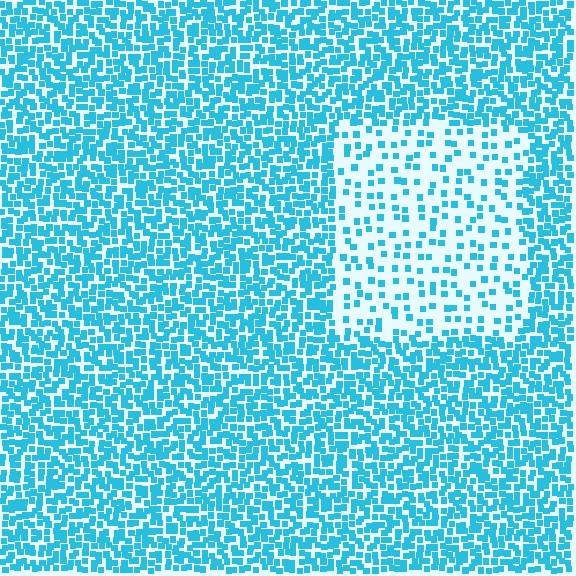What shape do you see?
I see a rectangle.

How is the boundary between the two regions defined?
The boundary is defined by a change in element density (approximately 2.8x ratio). All elements are the same color, size, and shape.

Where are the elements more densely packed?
The elements are more densely packed outside the rectangle boundary.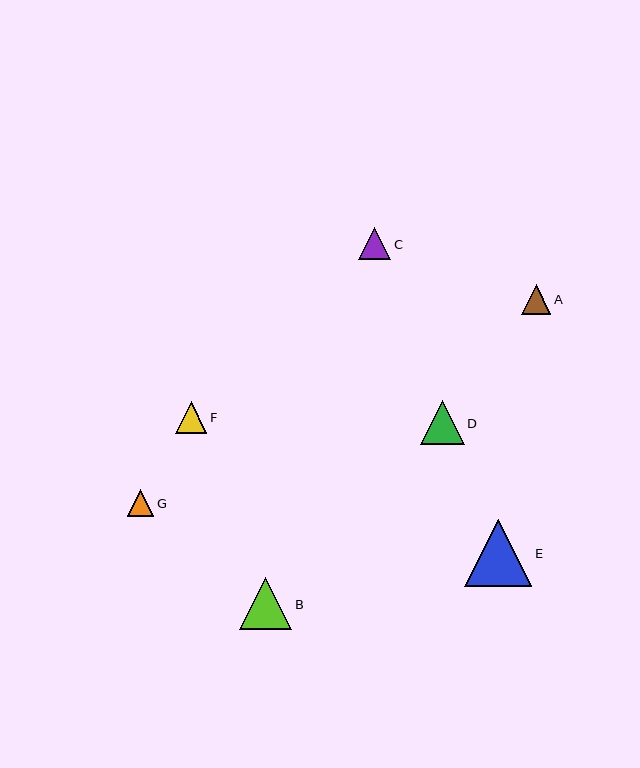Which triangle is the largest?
Triangle E is the largest with a size of approximately 67 pixels.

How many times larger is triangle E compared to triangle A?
Triangle E is approximately 2.3 times the size of triangle A.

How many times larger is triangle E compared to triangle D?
Triangle E is approximately 1.5 times the size of triangle D.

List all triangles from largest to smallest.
From largest to smallest: E, B, D, C, F, A, G.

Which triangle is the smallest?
Triangle G is the smallest with a size of approximately 26 pixels.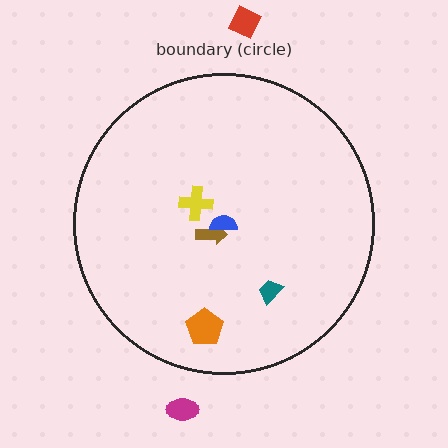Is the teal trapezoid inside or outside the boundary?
Inside.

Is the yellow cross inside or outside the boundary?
Inside.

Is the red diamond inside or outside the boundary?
Outside.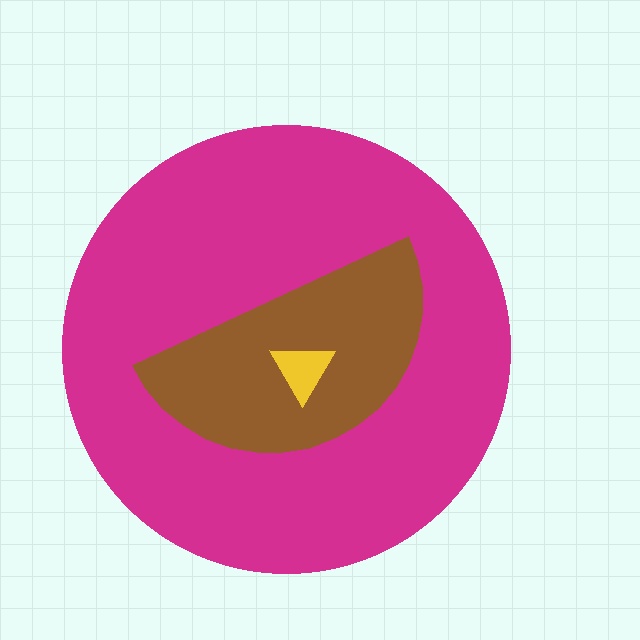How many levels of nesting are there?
3.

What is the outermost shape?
The magenta circle.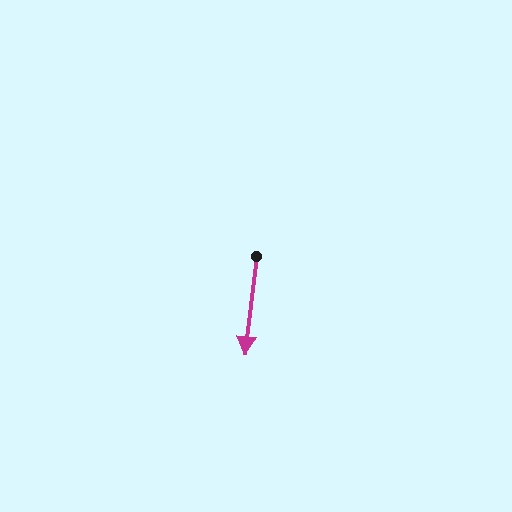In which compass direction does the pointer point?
South.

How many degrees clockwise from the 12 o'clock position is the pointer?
Approximately 187 degrees.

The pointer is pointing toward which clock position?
Roughly 6 o'clock.